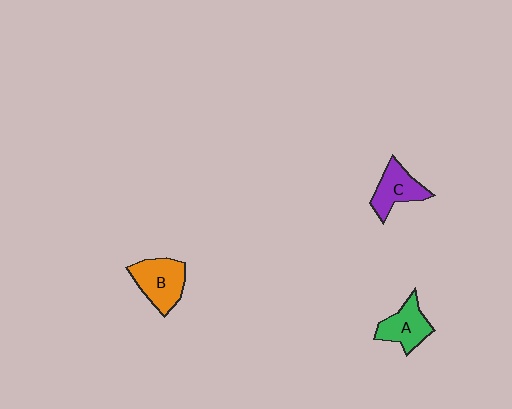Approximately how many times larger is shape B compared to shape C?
Approximately 1.2 times.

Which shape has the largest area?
Shape B (orange).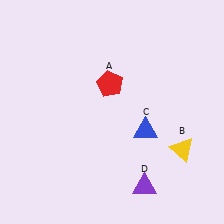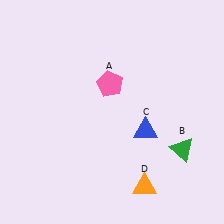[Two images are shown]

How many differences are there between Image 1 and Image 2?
There are 3 differences between the two images.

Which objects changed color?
A changed from red to pink. B changed from yellow to green. D changed from purple to orange.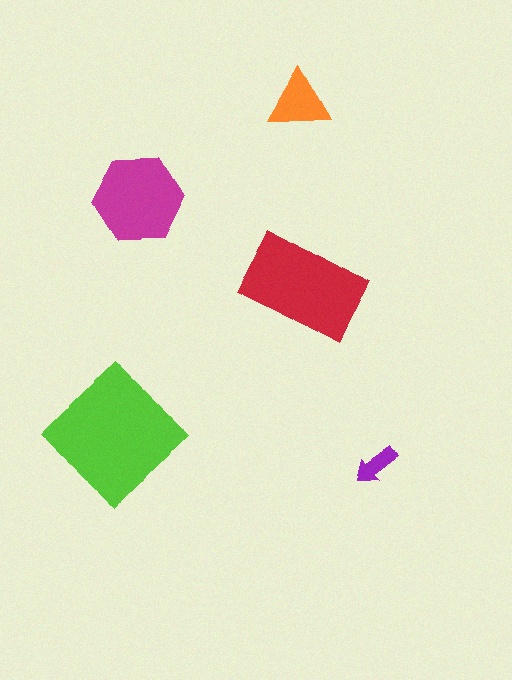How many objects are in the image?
There are 5 objects in the image.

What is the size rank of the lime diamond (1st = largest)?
1st.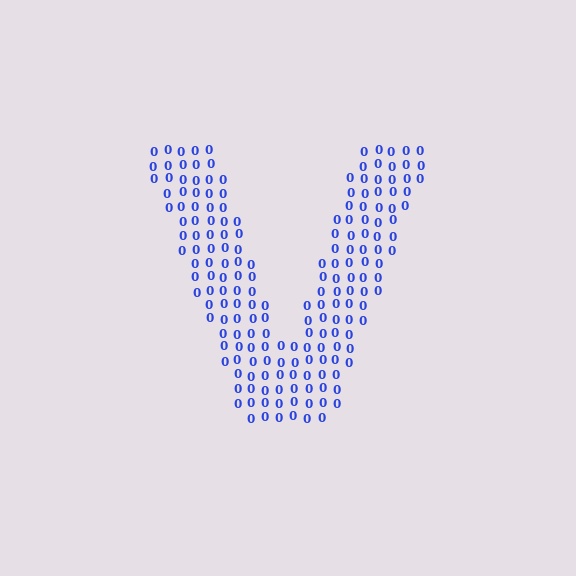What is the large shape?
The large shape is the letter V.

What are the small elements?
The small elements are digit 0's.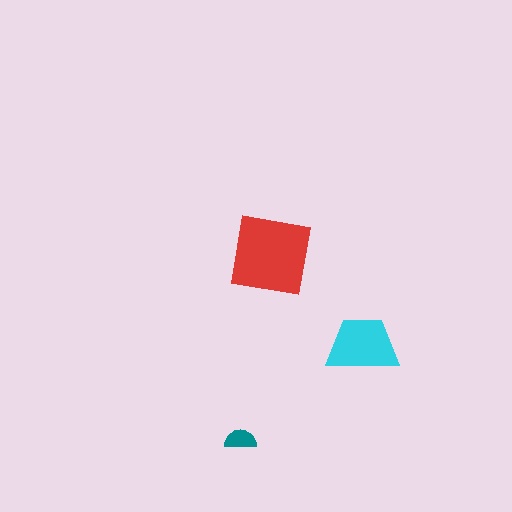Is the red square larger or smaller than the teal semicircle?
Larger.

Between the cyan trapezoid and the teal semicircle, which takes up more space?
The cyan trapezoid.